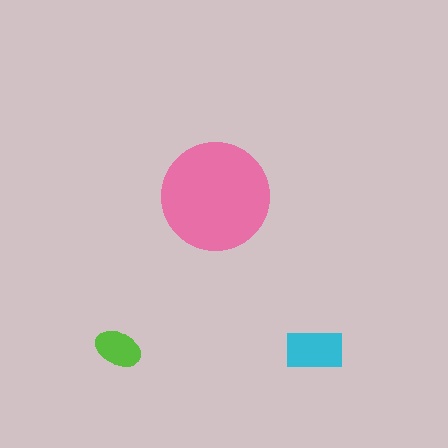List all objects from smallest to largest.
The lime ellipse, the cyan rectangle, the pink circle.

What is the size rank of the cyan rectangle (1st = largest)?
2nd.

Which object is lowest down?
The cyan rectangle is bottommost.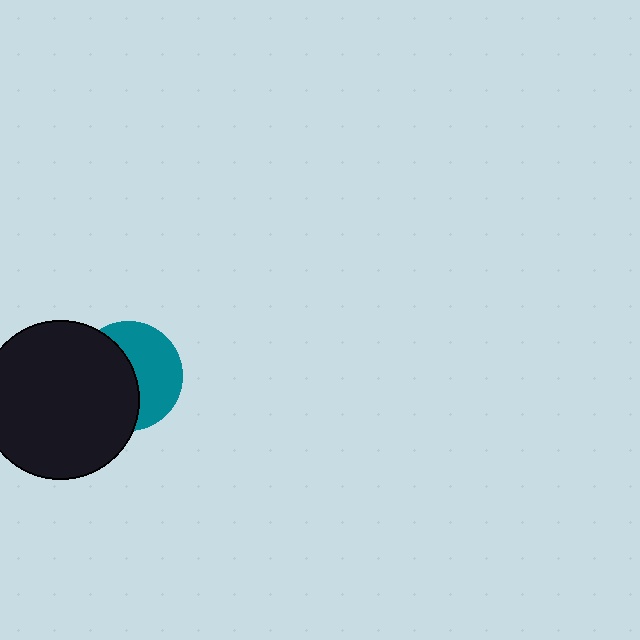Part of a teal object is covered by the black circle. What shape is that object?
It is a circle.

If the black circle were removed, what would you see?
You would see the complete teal circle.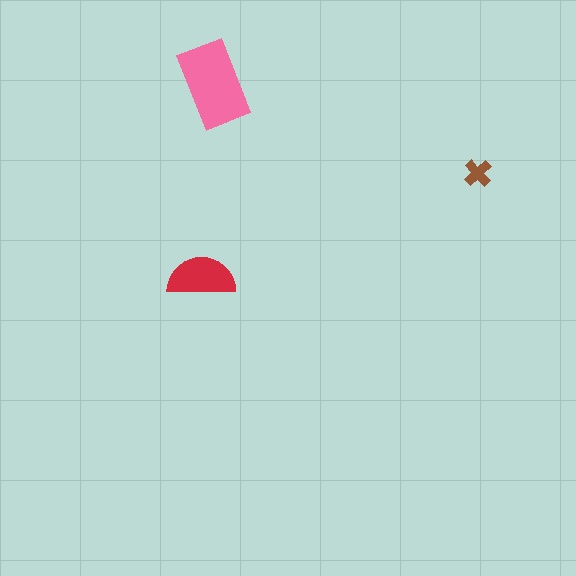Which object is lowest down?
The red semicircle is bottommost.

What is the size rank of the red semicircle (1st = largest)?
2nd.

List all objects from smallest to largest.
The brown cross, the red semicircle, the pink rectangle.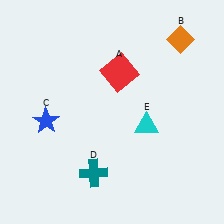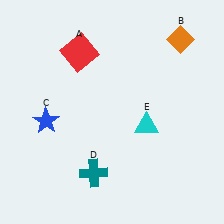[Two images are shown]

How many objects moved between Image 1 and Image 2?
1 object moved between the two images.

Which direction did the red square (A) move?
The red square (A) moved left.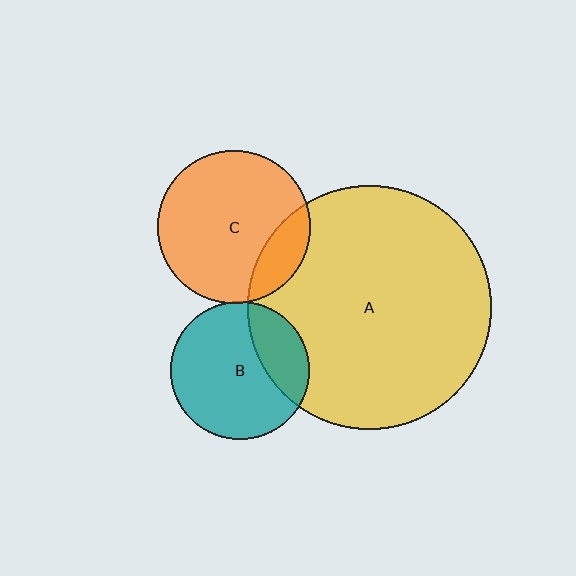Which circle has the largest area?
Circle A (yellow).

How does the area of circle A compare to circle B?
Approximately 3.1 times.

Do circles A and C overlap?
Yes.